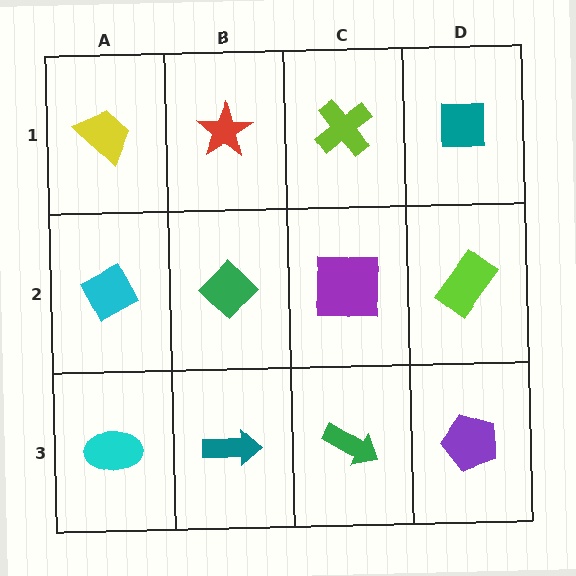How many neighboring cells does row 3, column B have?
3.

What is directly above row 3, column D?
A lime rectangle.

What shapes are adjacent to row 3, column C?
A purple square (row 2, column C), a teal arrow (row 3, column B), a purple pentagon (row 3, column D).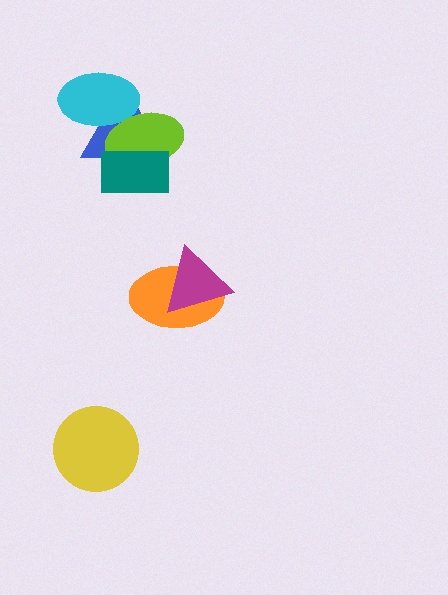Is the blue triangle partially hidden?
Yes, it is partially covered by another shape.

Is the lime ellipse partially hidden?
Yes, it is partially covered by another shape.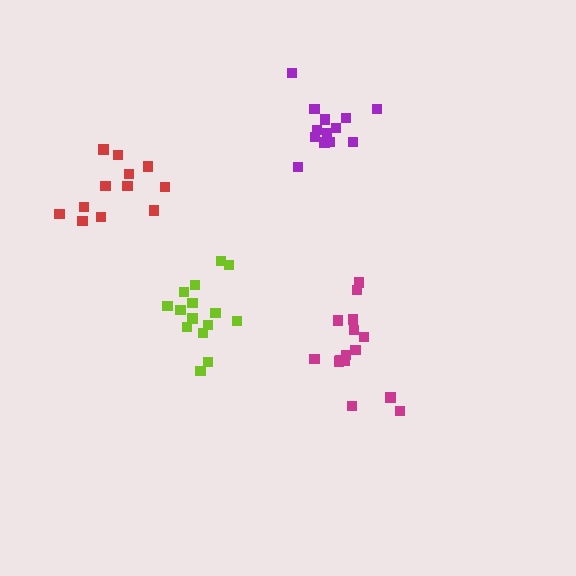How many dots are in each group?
Group 1: 15 dots, Group 2: 13 dots, Group 3: 15 dots, Group 4: 12 dots (55 total).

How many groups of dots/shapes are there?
There are 4 groups.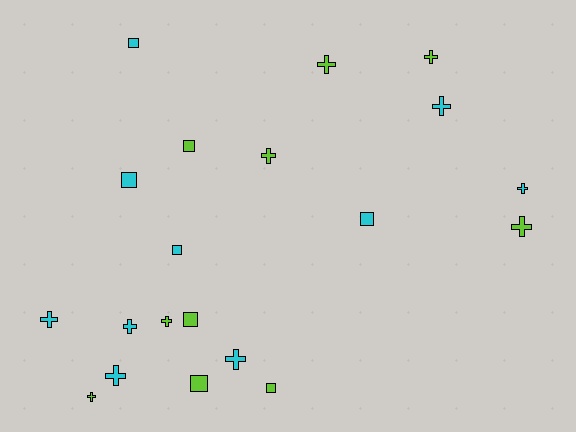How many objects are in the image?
There are 20 objects.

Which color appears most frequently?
Cyan, with 10 objects.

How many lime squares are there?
There are 4 lime squares.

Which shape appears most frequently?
Cross, with 12 objects.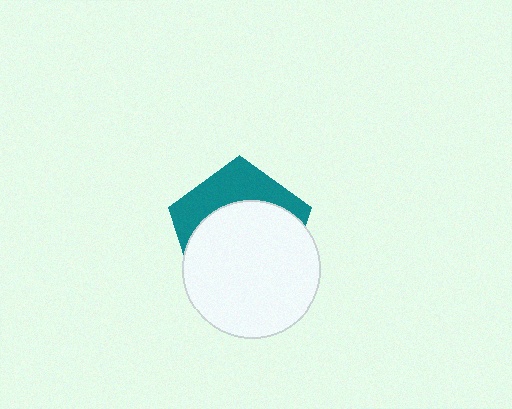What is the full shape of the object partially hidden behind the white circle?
The partially hidden object is a teal pentagon.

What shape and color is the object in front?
The object in front is a white circle.